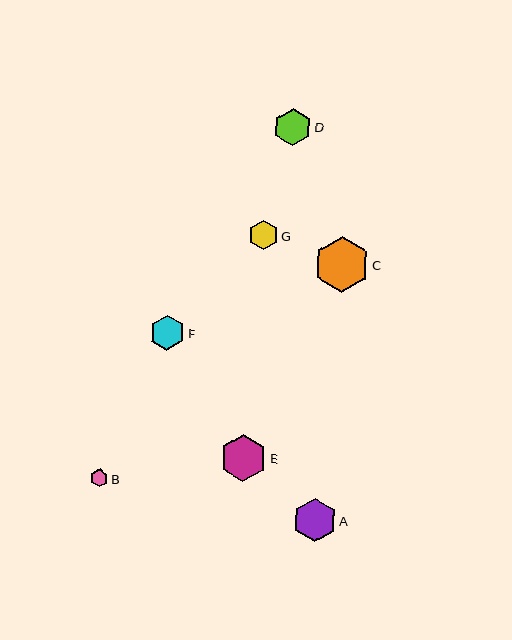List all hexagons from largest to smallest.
From largest to smallest: C, E, A, D, F, G, B.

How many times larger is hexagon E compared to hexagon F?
Hexagon E is approximately 1.3 times the size of hexagon F.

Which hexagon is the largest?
Hexagon C is the largest with a size of approximately 56 pixels.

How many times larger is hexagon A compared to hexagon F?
Hexagon A is approximately 1.2 times the size of hexagon F.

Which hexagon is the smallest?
Hexagon B is the smallest with a size of approximately 18 pixels.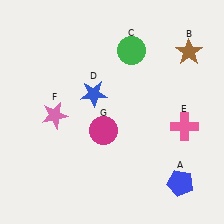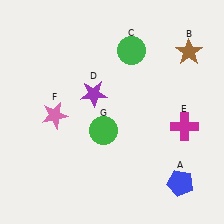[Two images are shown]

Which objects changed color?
D changed from blue to purple. E changed from pink to magenta. G changed from magenta to green.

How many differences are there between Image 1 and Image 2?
There are 3 differences between the two images.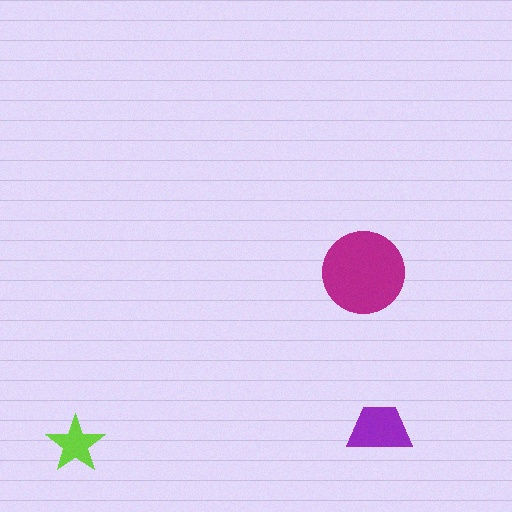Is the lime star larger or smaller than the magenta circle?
Smaller.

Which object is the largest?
The magenta circle.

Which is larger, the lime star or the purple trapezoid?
The purple trapezoid.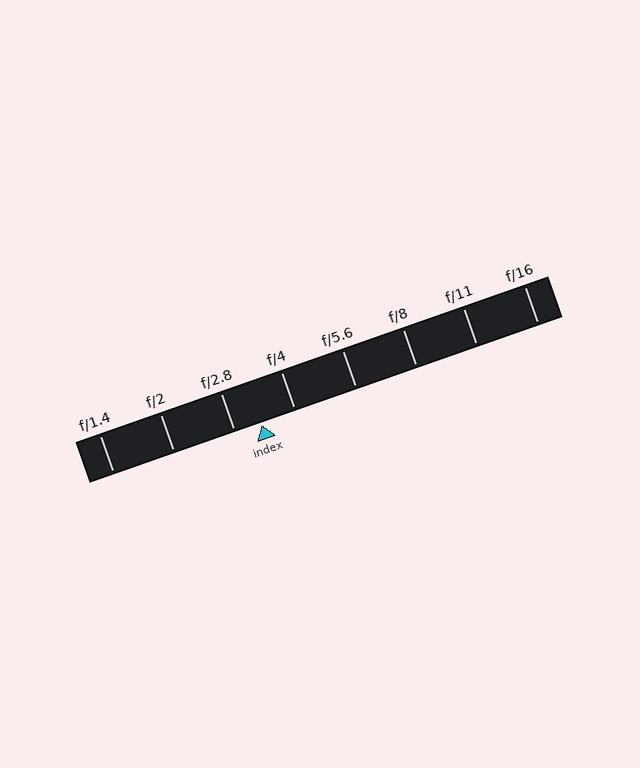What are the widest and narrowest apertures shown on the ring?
The widest aperture shown is f/1.4 and the narrowest is f/16.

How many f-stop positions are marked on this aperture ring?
There are 8 f-stop positions marked.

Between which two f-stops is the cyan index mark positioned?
The index mark is between f/2.8 and f/4.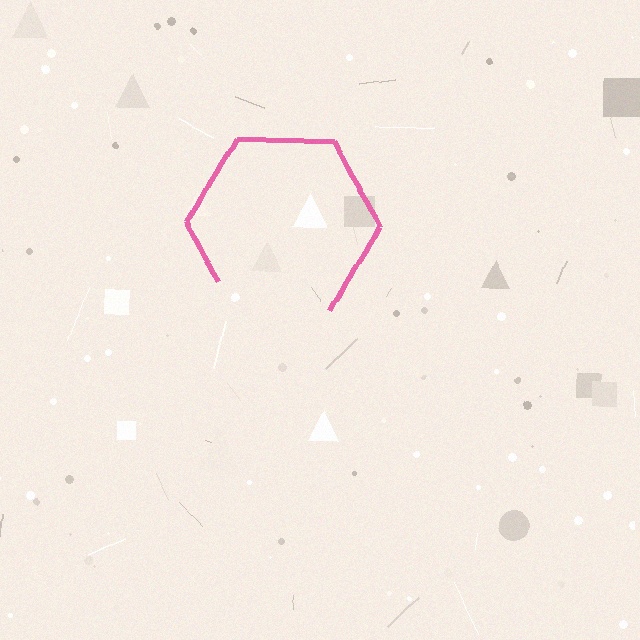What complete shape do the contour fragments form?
The contour fragments form a hexagon.